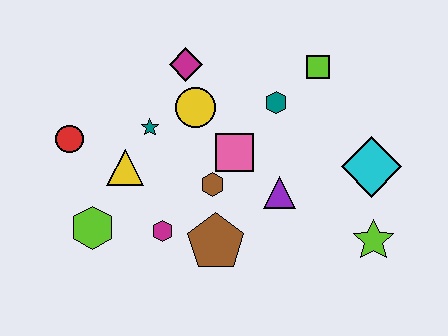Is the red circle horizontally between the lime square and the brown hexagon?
No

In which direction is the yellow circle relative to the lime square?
The yellow circle is to the left of the lime square.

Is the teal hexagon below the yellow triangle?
No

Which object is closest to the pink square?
The brown hexagon is closest to the pink square.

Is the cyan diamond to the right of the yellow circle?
Yes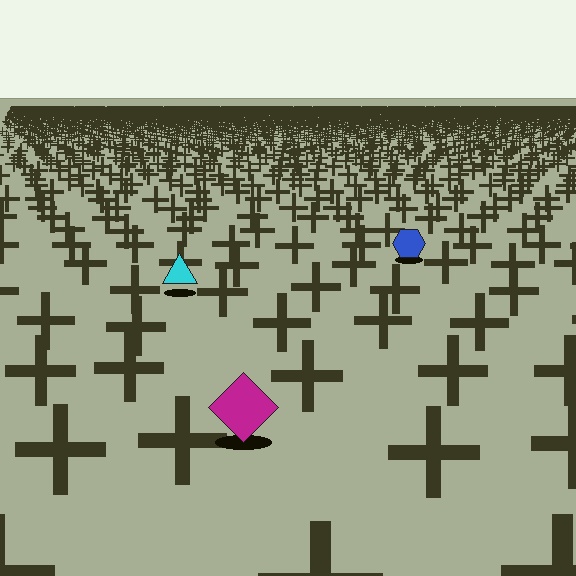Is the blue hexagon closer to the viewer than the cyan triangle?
No. The cyan triangle is closer — you can tell from the texture gradient: the ground texture is coarser near it.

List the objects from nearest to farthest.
From nearest to farthest: the magenta diamond, the cyan triangle, the blue hexagon.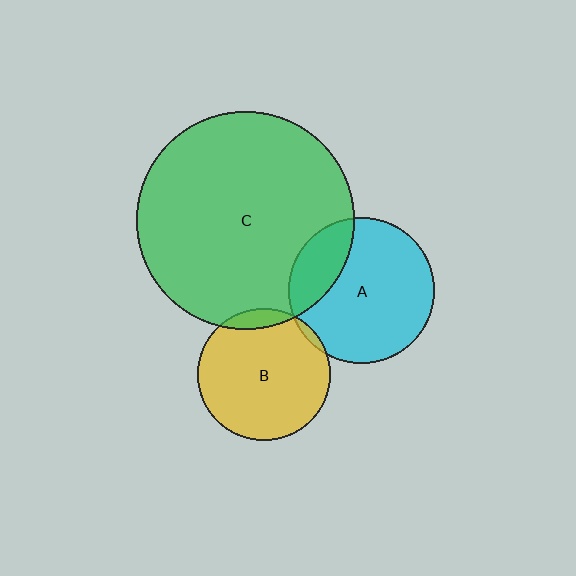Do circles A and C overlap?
Yes.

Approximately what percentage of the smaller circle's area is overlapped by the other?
Approximately 20%.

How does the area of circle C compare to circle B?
Approximately 2.7 times.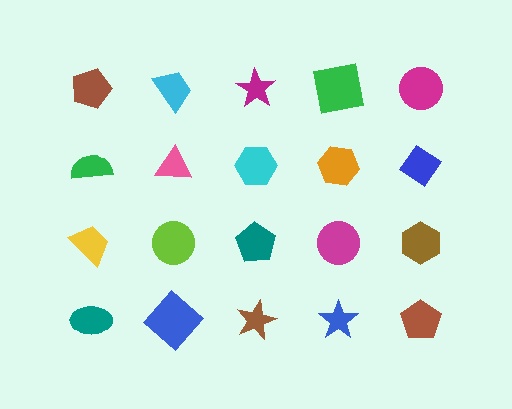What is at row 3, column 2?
A lime circle.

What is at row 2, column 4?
An orange hexagon.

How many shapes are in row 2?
5 shapes.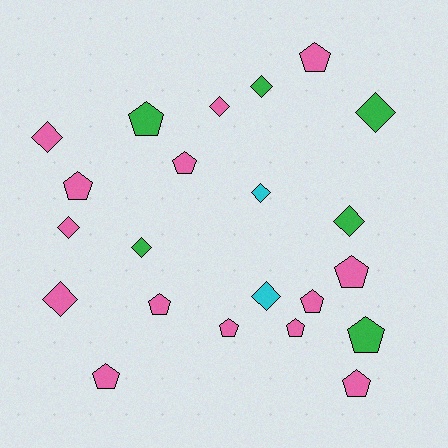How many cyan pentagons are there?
There are no cyan pentagons.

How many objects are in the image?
There are 22 objects.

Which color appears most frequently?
Pink, with 14 objects.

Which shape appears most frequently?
Pentagon, with 12 objects.